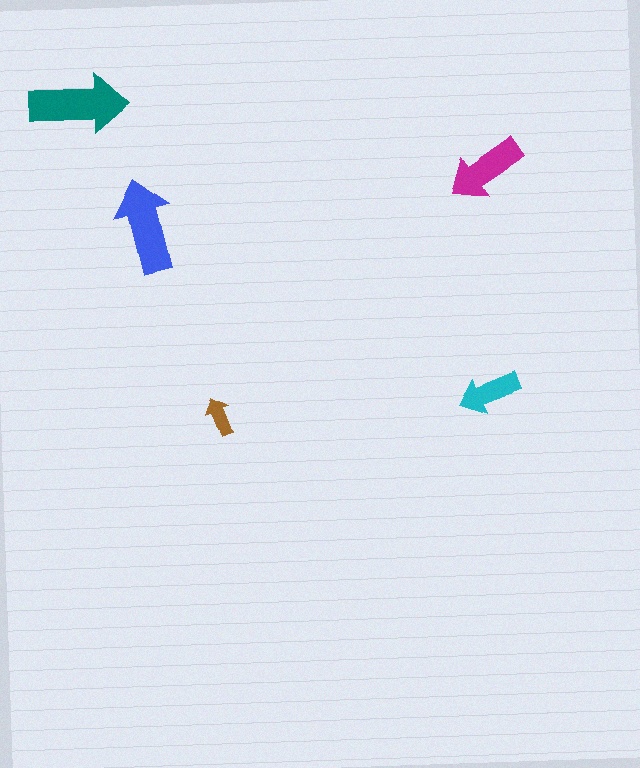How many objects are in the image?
There are 5 objects in the image.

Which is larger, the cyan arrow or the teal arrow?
The teal one.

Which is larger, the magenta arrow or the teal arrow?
The teal one.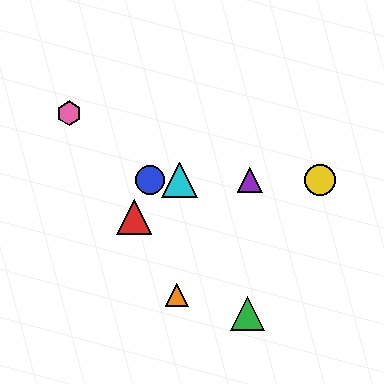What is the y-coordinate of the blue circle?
The blue circle is at y≈180.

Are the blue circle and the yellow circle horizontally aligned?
Yes, both are at y≈180.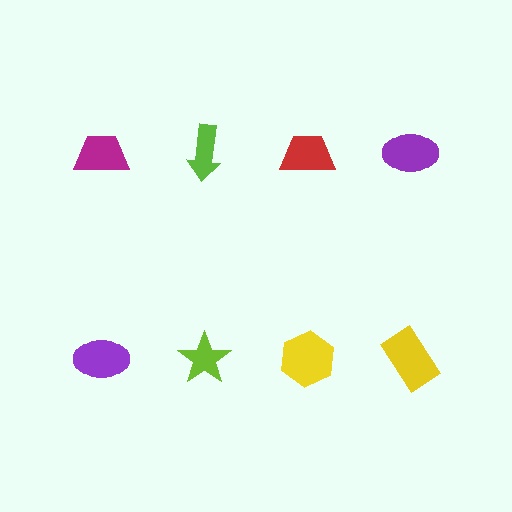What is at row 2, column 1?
A purple ellipse.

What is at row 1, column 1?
A magenta trapezoid.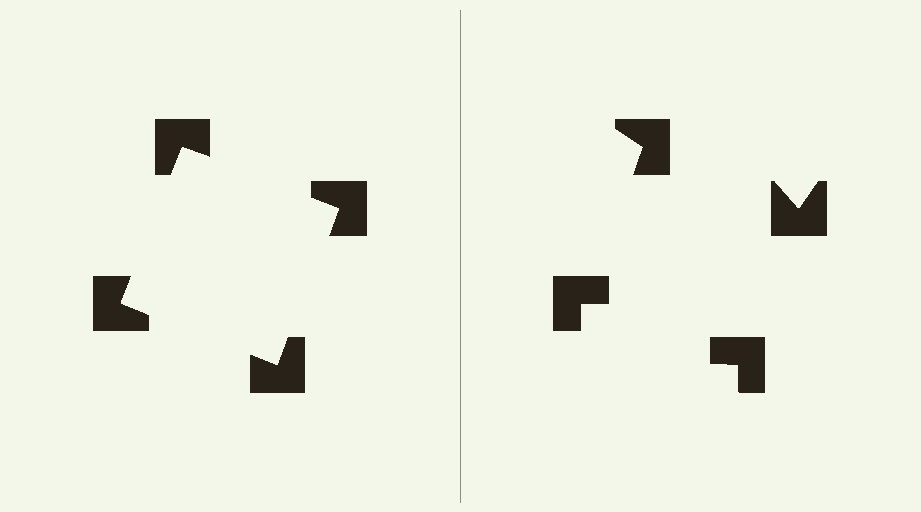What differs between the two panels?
The notched squares are positioned identically on both sides; only the wedge orientations differ. On the left they align to a square; on the right they are misaligned.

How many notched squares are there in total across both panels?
8 — 4 on each side.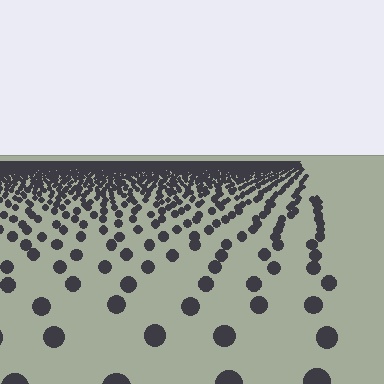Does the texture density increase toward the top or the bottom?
Density increases toward the top.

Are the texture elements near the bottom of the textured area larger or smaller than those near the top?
Larger. Near the bottom, elements are closer to the viewer and appear at a bigger on-screen size.